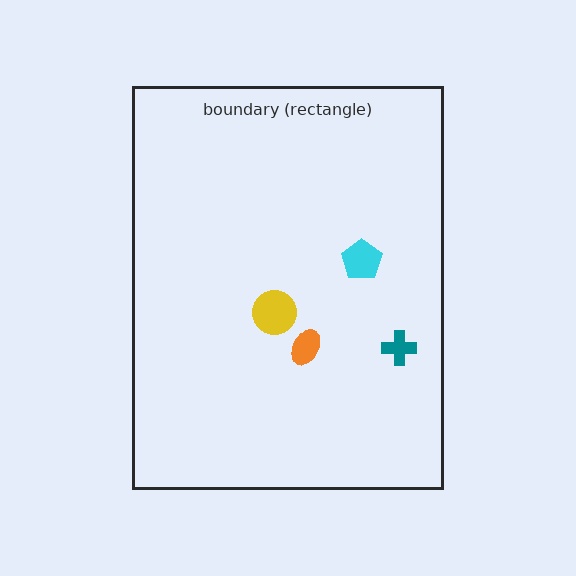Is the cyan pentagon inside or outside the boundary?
Inside.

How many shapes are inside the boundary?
4 inside, 0 outside.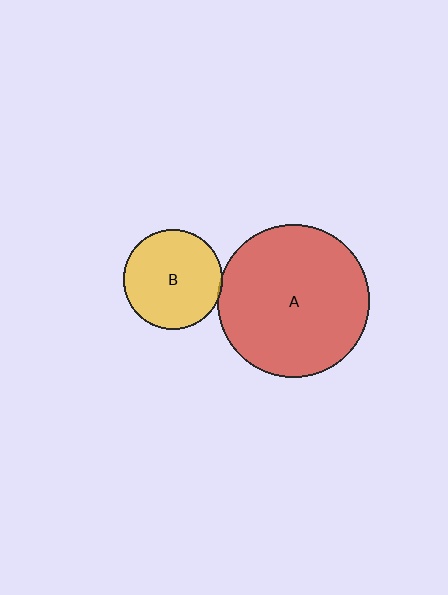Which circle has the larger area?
Circle A (red).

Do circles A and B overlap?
Yes.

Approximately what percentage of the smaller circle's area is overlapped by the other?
Approximately 5%.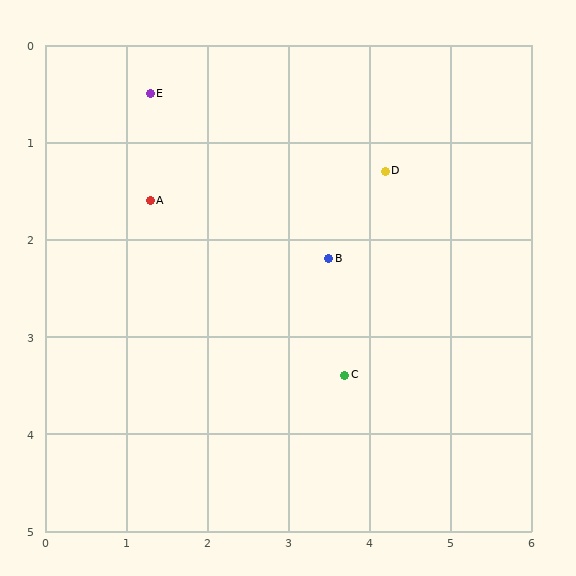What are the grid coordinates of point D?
Point D is at approximately (4.2, 1.3).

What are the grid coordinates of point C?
Point C is at approximately (3.7, 3.4).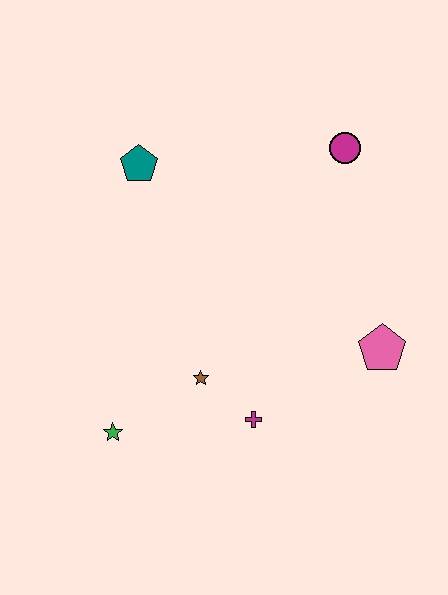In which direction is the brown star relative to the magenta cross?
The brown star is to the left of the magenta cross.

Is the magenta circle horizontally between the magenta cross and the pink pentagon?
Yes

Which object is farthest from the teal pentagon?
The pink pentagon is farthest from the teal pentagon.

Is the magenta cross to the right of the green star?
Yes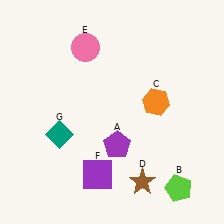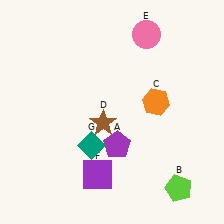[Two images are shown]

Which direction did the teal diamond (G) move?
The teal diamond (G) moved right.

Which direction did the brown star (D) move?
The brown star (D) moved up.